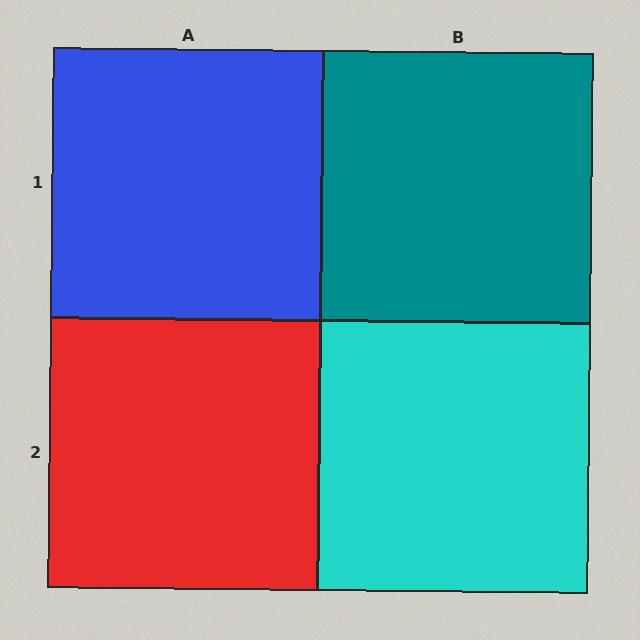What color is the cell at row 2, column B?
Cyan.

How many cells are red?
1 cell is red.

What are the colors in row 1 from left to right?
Blue, teal.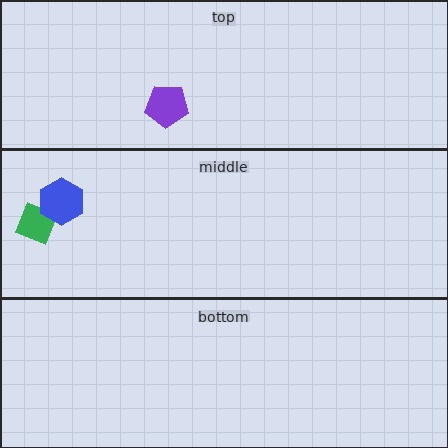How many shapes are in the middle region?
2.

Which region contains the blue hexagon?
The middle region.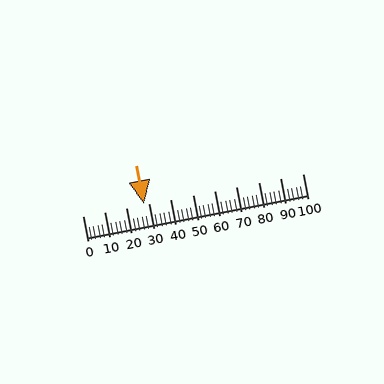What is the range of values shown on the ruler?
The ruler shows values from 0 to 100.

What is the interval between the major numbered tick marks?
The major tick marks are spaced 10 units apart.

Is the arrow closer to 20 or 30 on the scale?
The arrow is closer to 30.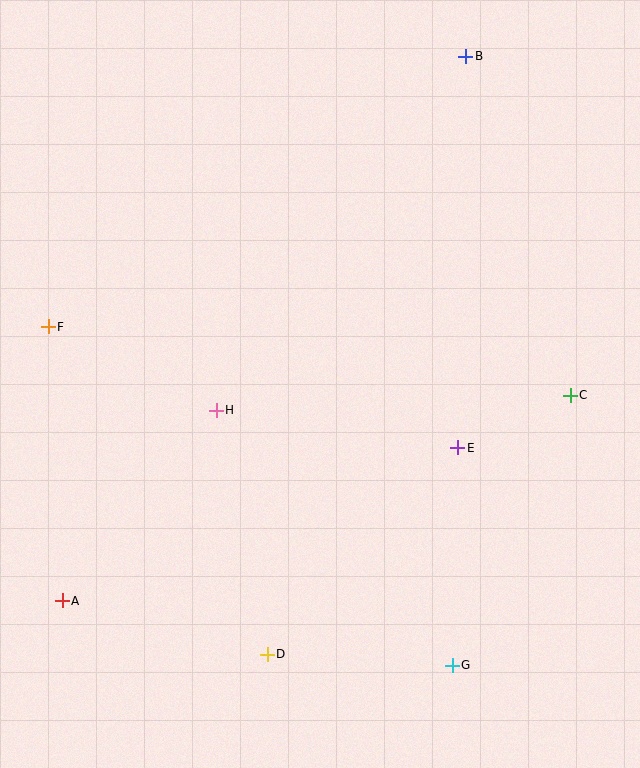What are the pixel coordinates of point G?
Point G is at (452, 665).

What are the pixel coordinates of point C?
Point C is at (570, 395).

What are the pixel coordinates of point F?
Point F is at (48, 327).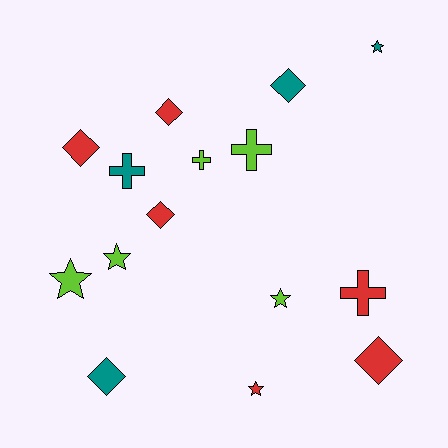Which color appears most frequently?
Red, with 6 objects.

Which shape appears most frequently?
Diamond, with 6 objects.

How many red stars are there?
There is 1 red star.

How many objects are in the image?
There are 15 objects.